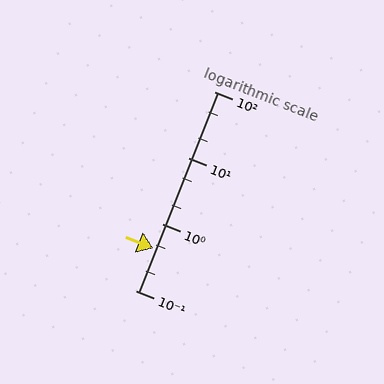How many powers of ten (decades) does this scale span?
The scale spans 3 decades, from 0.1 to 100.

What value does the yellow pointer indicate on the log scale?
The pointer indicates approximately 0.44.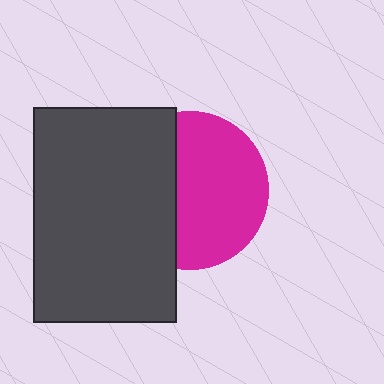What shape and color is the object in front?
The object in front is a dark gray rectangle.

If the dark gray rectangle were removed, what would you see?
You would see the complete magenta circle.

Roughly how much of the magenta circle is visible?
About half of it is visible (roughly 60%).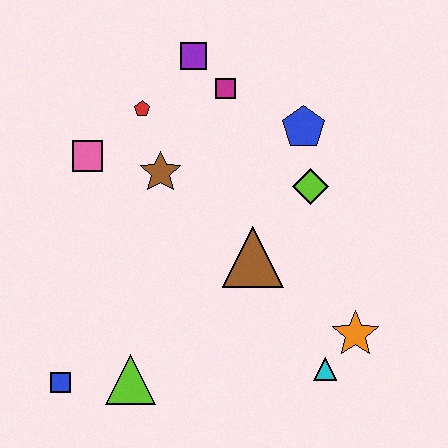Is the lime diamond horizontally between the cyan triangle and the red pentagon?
Yes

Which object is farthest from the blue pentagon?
The blue square is farthest from the blue pentagon.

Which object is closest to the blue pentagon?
The lime diamond is closest to the blue pentagon.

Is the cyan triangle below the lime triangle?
No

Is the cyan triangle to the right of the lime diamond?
Yes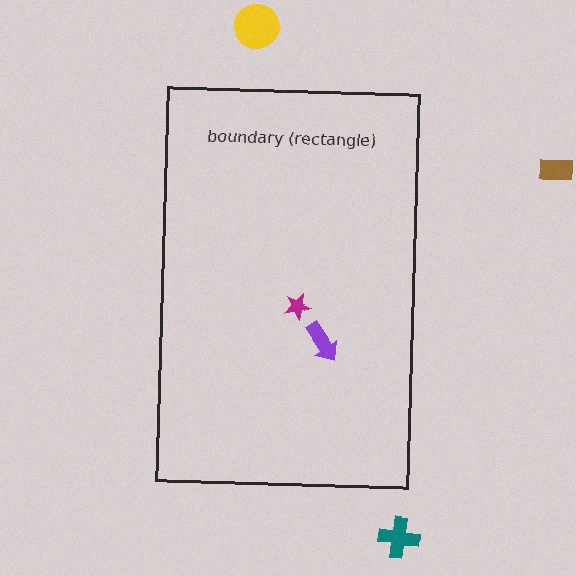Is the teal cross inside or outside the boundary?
Outside.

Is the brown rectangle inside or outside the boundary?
Outside.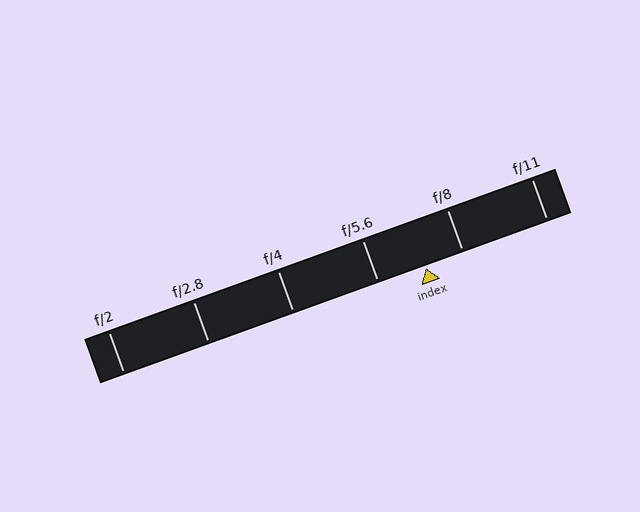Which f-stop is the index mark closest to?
The index mark is closest to f/8.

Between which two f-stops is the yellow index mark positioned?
The index mark is between f/5.6 and f/8.